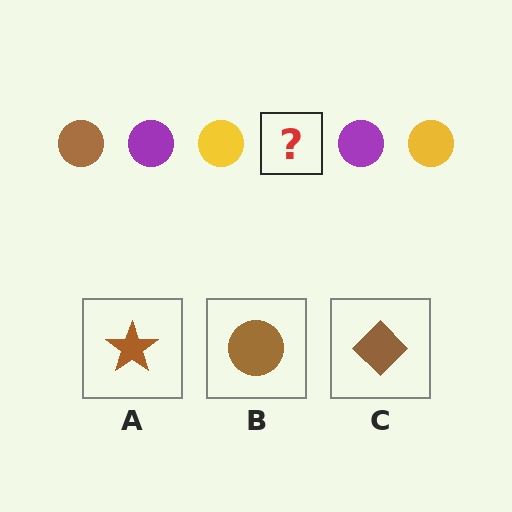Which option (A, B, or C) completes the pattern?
B.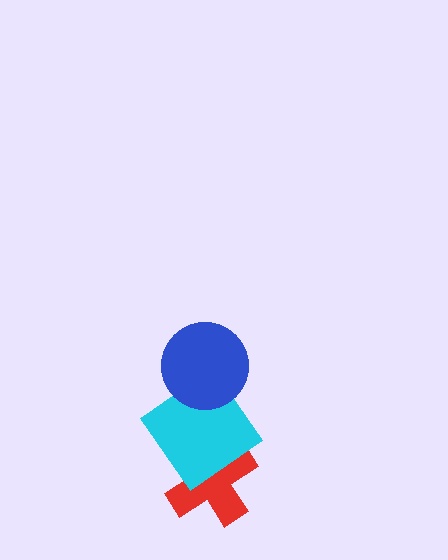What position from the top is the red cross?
The red cross is 3rd from the top.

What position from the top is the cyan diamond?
The cyan diamond is 2nd from the top.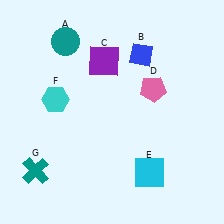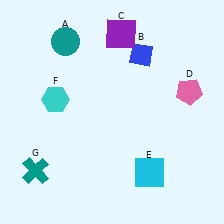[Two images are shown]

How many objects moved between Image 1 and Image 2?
2 objects moved between the two images.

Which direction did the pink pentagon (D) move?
The pink pentagon (D) moved right.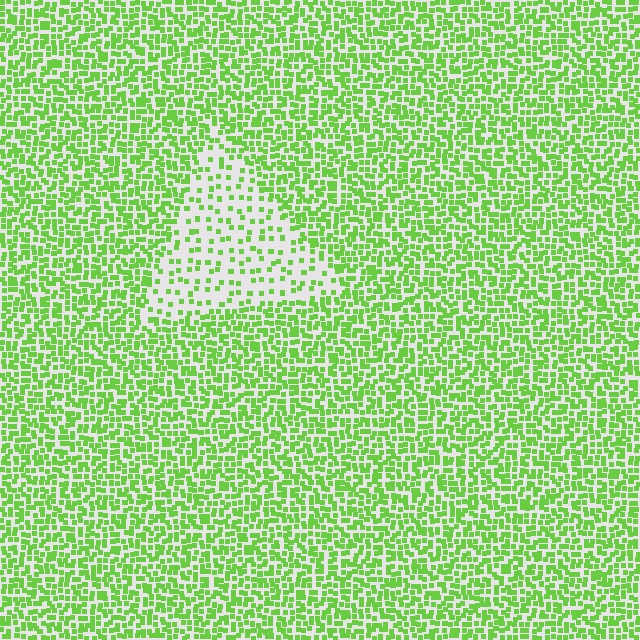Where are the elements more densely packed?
The elements are more densely packed outside the triangle boundary.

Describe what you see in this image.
The image contains small lime elements arranged at two different densities. A triangle-shaped region is visible where the elements are less densely packed than the surrounding area.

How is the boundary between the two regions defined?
The boundary is defined by a change in element density (approximately 2.6x ratio). All elements are the same color, size, and shape.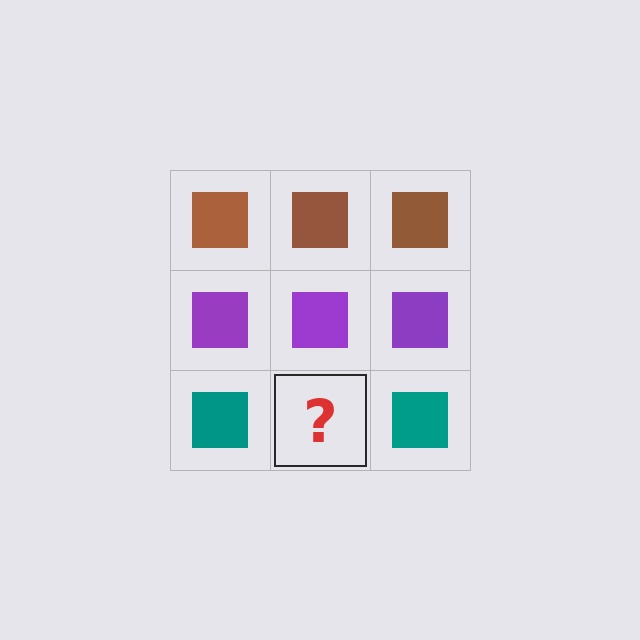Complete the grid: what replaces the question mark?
The question mark should be replaced with a teal square.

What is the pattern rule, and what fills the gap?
The rule is that each row has a consistent color. The gap should be filled with a teal square.